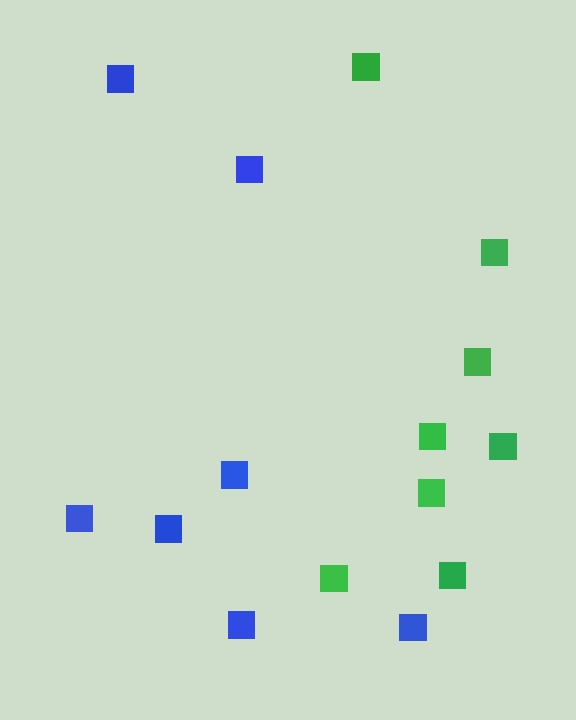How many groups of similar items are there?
There are 2 groups: one group of blue squares (7) and one group of green squares (8).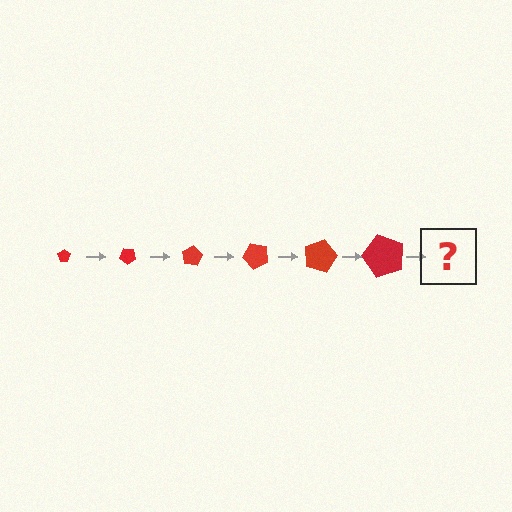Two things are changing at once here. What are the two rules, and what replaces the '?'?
The two rules are that the pentagon grows larger each step and it rotates 40 degrees each step. The '?' should be a pentagon, larger than the previous one and rotated 240 degrees from the start.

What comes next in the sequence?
The next element should be a pentagon, larger than the previous one and rotated 240 degrees from the start.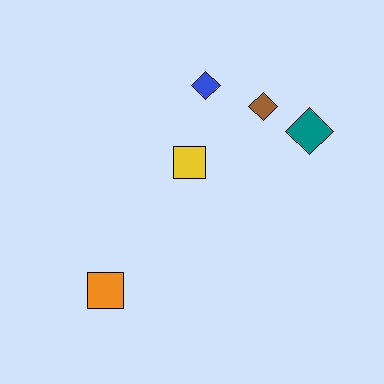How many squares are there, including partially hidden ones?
There are 2 squares.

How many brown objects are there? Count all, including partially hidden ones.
There is 1 brown object.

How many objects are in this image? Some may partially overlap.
There are 5 objects.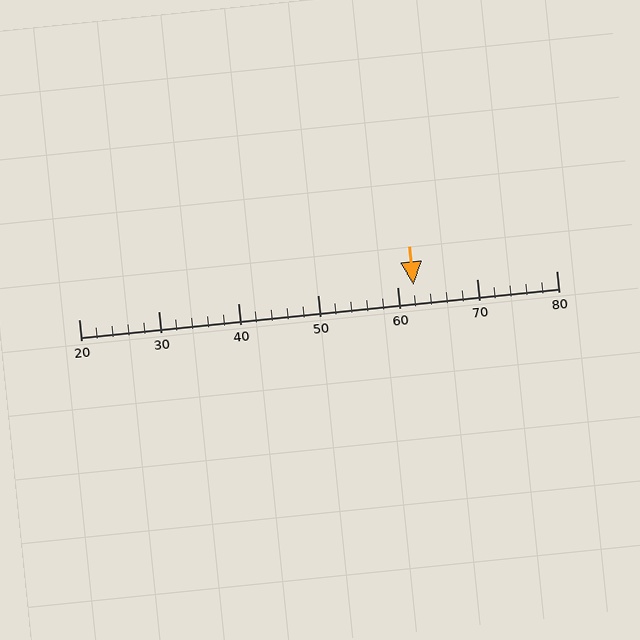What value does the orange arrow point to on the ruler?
The orange arrow points to approximately 62.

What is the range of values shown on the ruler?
The ruler shows values from 20 to 80.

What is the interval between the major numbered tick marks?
The major tick marks are spaced 10 units apart.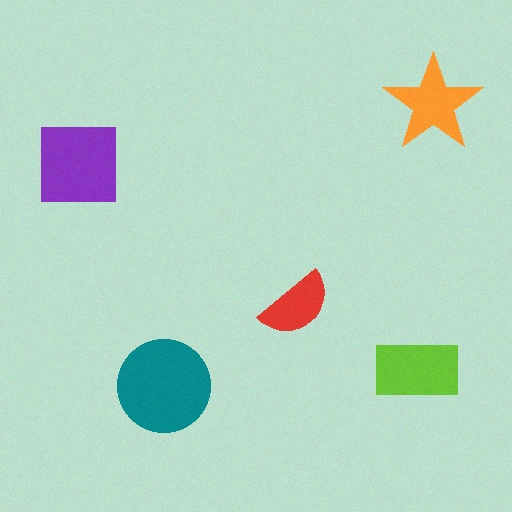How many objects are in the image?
There are 5 objects in the image.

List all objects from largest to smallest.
The teal circle, the purple square, the lime rectangle, the orange star, the red semicircle.